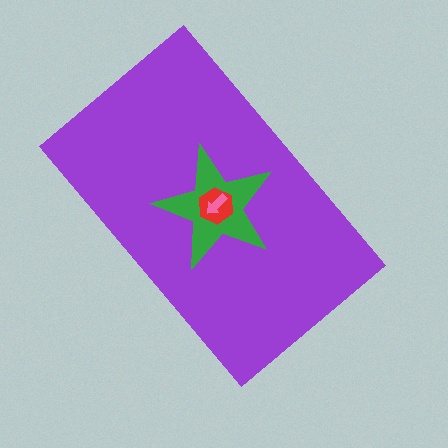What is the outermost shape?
The purple rectangle.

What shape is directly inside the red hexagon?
The pink arrow.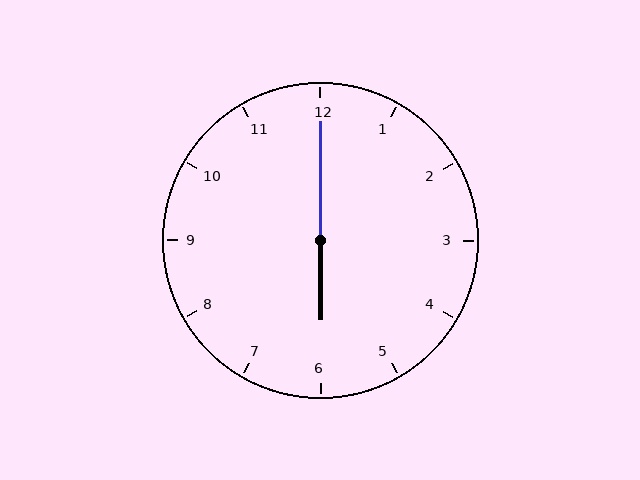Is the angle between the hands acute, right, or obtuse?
It is obtuse.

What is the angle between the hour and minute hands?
Approximately 180 degrees.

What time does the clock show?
6:00.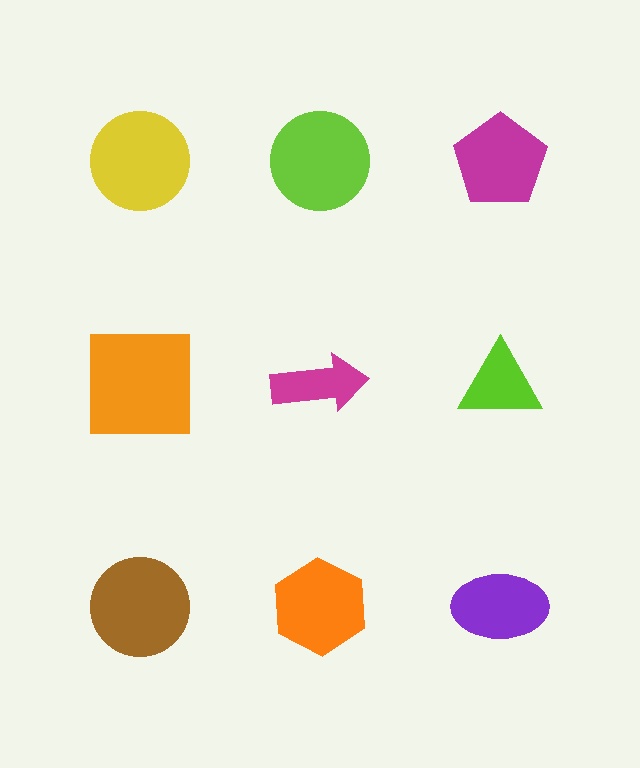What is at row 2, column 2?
A magenta arrow.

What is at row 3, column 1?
A brown circle.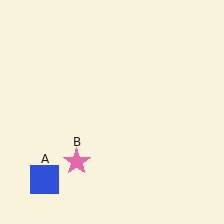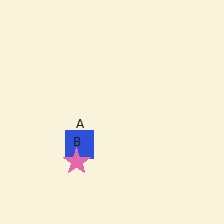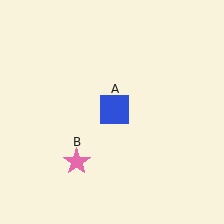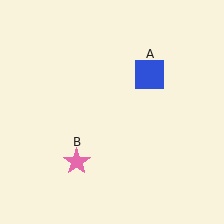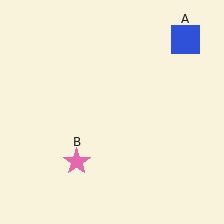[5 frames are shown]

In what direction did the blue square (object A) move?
The blue square (object A) moved up and to the right.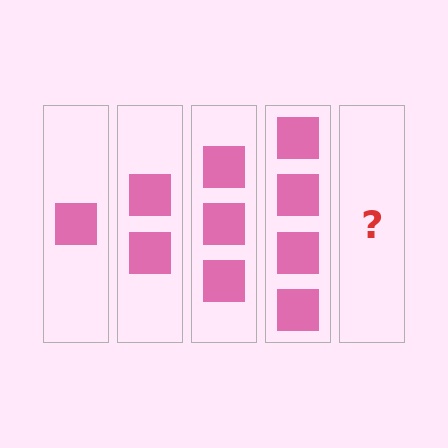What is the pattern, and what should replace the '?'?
The pattern is that each step adds one more square. The '?' should be 5 squares.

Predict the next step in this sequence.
The next step is 5 squares.